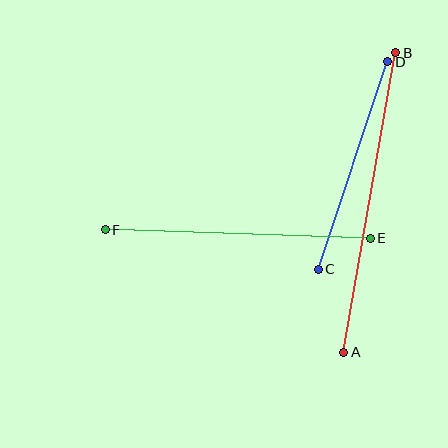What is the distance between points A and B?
The distance is approximately 304 pixels.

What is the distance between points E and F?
The distance is approximately 265 pixels.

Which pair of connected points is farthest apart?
Points A and B are farthest apart.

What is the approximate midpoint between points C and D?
The midpoint is at approximately (353, 165) pixels.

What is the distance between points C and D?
The distance is approximately 219 pixels.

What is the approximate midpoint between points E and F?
The midpoint is at approximately (238, 234) pixels.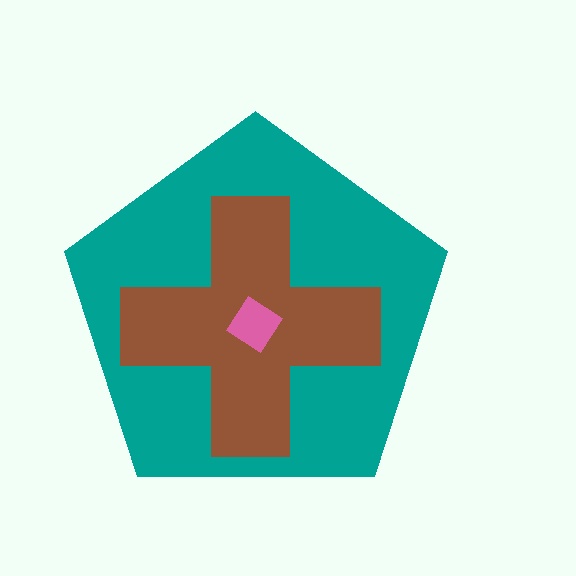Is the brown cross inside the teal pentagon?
Yes.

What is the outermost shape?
The teal pentagon.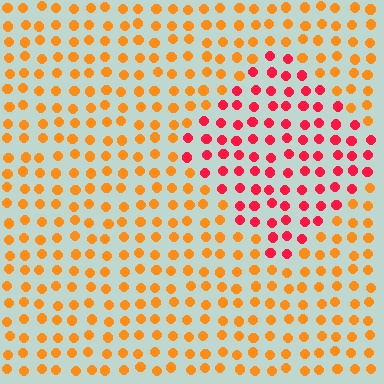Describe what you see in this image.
The image is filled with small orange elements in a uniform arrangement. A diamond-shaped region is visible where the elements are tinted to a slightly different hue, forming a subtle color boundary.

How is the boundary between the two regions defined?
The boundary is defined purely by a slight shift in hue (about 43 degrees). Spacing, size, and orientation are identical on both sides.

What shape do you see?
I see a diamond.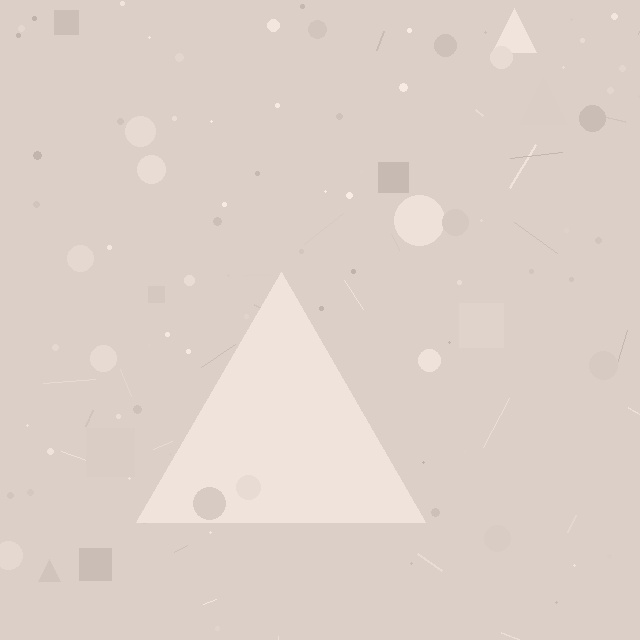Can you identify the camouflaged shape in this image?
The camouflaged shape is a triangle.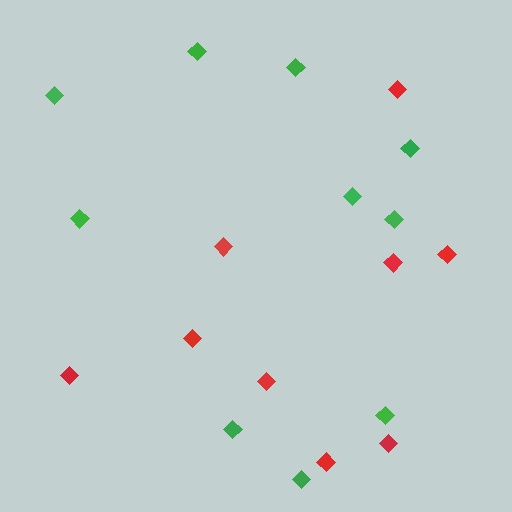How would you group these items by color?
There are 2 groups: one group of red diamonds (9) and one group of green diamonds (10).